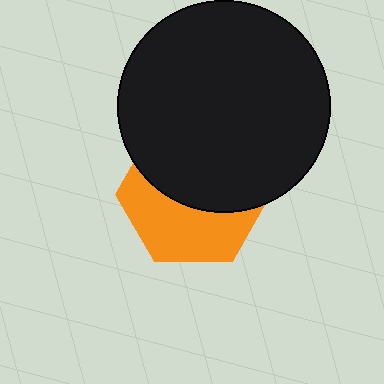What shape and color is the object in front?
The object in front is a black circle.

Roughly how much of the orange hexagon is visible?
A small part of it is visible (roughly 45%).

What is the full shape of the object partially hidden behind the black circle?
The partially hidden object is an orange hexagon.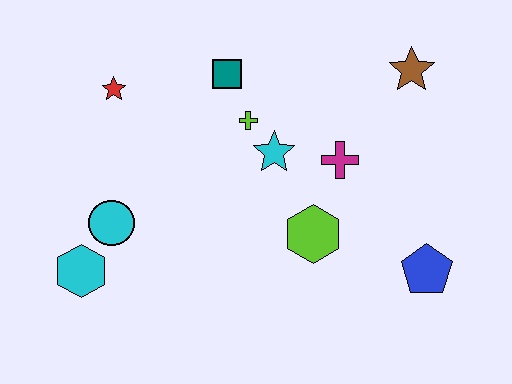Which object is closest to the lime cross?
The cyan star is closest to the lime cross.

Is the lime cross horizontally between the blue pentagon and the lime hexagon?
No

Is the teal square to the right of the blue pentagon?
No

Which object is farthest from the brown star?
The cyan hexagon is farthest from the brown star.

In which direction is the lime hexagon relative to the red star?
The lime hexagon is to the right of the red star.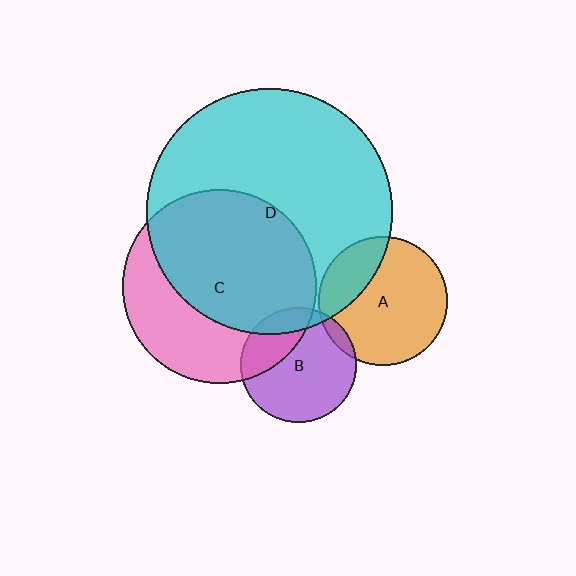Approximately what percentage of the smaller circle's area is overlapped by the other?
Approximately 15%.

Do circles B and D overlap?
Yes.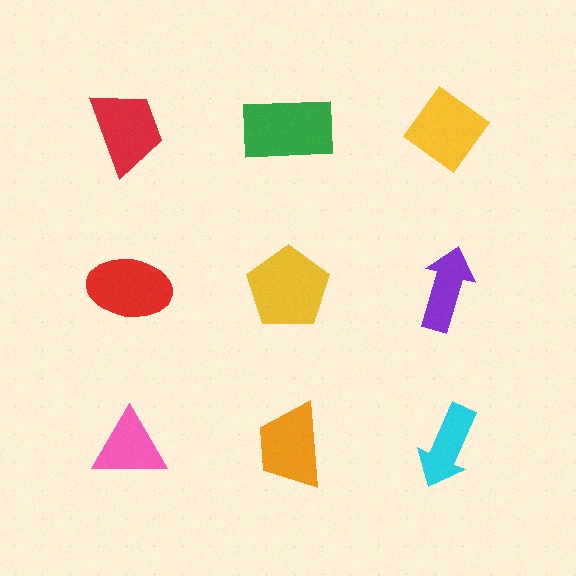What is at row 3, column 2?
An orange trapezoid.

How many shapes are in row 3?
3 shapes.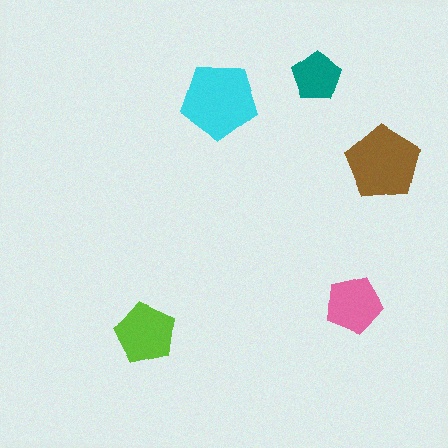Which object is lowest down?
The lime pentagon is bottommost.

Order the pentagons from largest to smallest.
the cyan one, the brown one, the lime one, the pink one, the teal one.